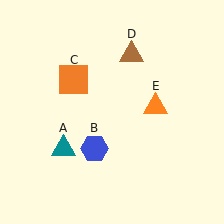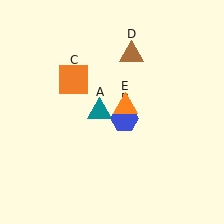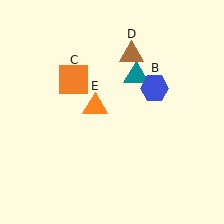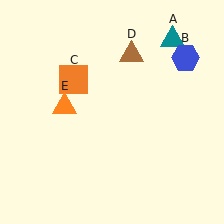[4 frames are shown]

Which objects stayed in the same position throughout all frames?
Orange square (object C) and brown triangle (object D) remained stationary.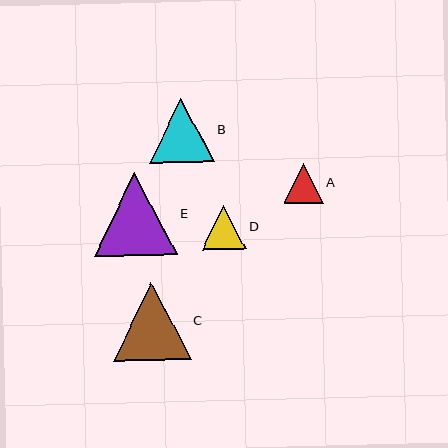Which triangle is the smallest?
Triangle A is the smallest with a size of approximately 40 pixels.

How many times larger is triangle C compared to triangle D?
Triangle C is approximately 1.8 times the size of triangle D.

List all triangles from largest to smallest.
From largest to smallest: E, C, B, D, A.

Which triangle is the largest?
Triangle E is the largest with a size of approximately 83 pixels.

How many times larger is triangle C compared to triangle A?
Triangle C is approximately 1.9 times the size of triangle A.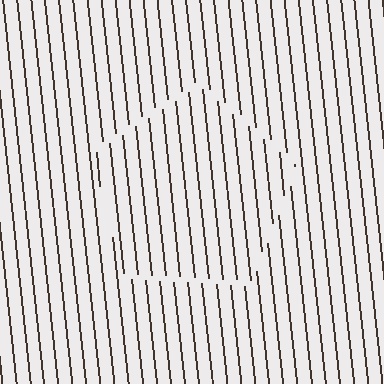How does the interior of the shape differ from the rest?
The interior of the shape contains the same grating, shifted by half a period — the contour is defined by the phase discontinuity where line-ends from the inner and outer gratings abut.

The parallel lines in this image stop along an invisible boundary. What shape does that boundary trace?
An illusory pentagon. The interior of the shape contains the same grating, shifted by half a period — the contour is defined by the phase discontinuity where line-ends from the inner and outer gratings abut.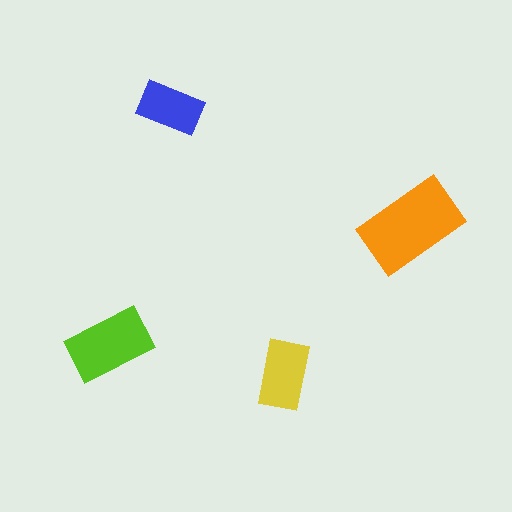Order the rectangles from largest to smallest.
the orange one, the lime one, the yellow one, the blue one.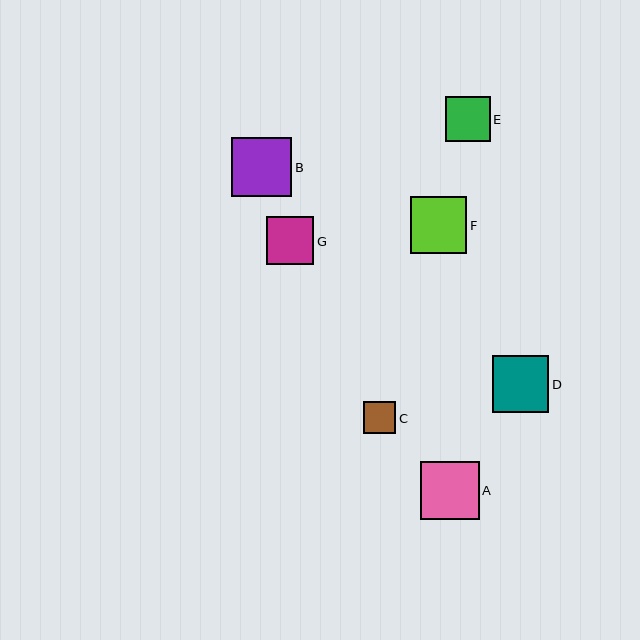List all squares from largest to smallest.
From largest to smallest: B, A, F, D, G, E, C.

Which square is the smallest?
Square C is the smallest with a size of approximately 33 pixels.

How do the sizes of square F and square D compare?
Square F and square D are approximately the same size.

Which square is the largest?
Square B is the largest with a size of approximately 60 pixels.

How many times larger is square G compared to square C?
Square G is approximately 1.4 times the size of square C.